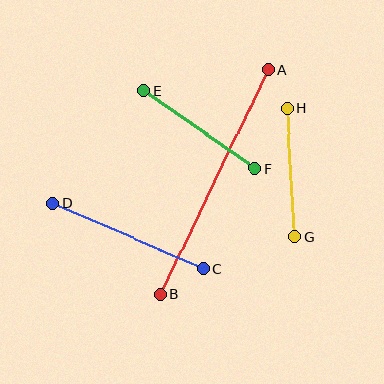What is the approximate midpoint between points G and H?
The midpoint is at approximately (291, 173) pixels.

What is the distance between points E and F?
The distance is approximately 136 pixels.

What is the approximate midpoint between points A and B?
The midpoint is at approximately (214, 182) pixels.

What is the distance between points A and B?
The distance is approximately 249 pixels.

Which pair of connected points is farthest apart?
Points A and B are farthest apart.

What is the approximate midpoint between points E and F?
The midpoint is at approximately (199, 129) pixels.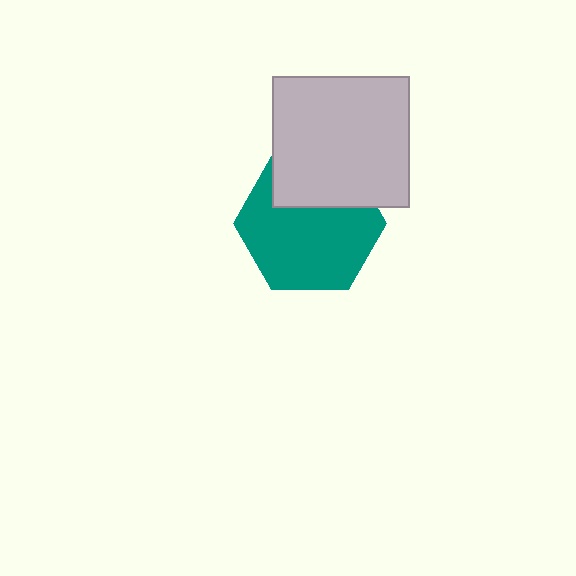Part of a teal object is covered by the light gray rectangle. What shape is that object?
It is a hexagon.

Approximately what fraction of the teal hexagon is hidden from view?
Roughly 31% of the teal hexagon is hidden behind the light gray rectangle.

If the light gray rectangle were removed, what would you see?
You would see the complete teal hexagon.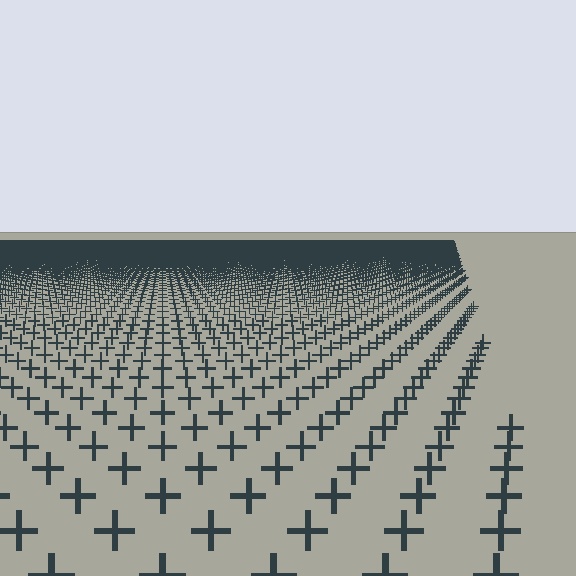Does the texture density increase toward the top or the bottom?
Density increases toward the top.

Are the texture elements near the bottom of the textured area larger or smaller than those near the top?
Larger. Near the bottom, elements are closer to the viewer and appear at a bigger on-screen size.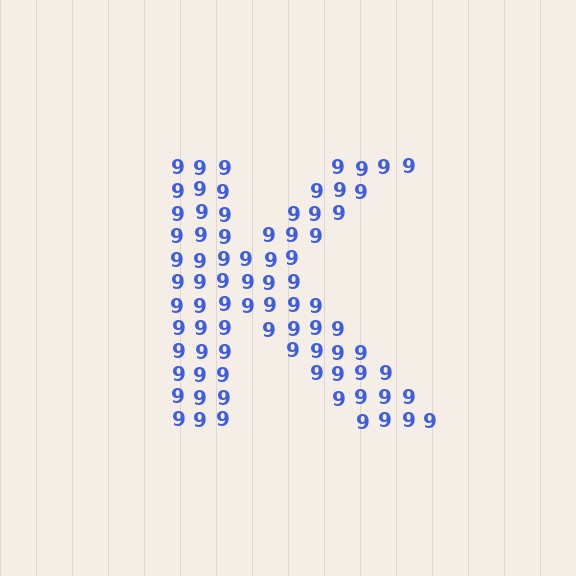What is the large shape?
The large shape is the letter K.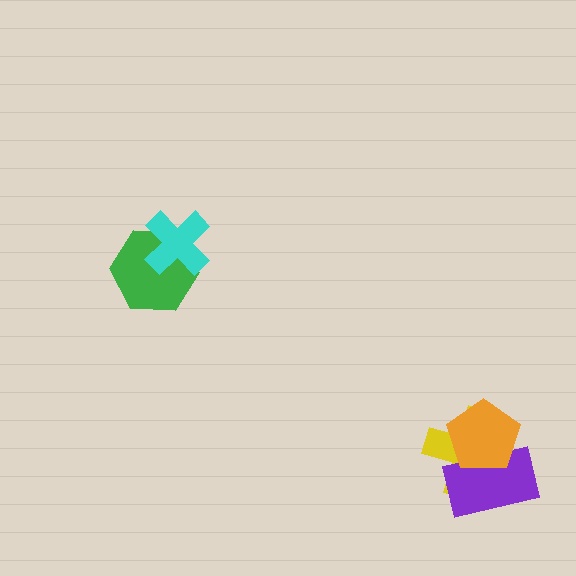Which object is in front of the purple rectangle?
The orange pentagon is in front of the purple rectangle.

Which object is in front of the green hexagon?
The cyan cross is in front of the green hexagon.